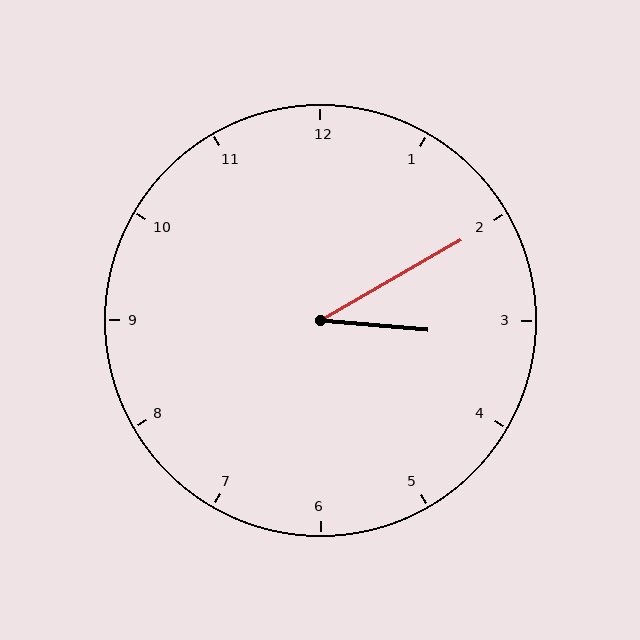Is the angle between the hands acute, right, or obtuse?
It is acute.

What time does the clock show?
3:10.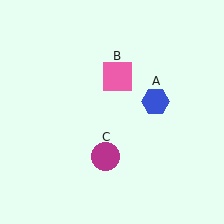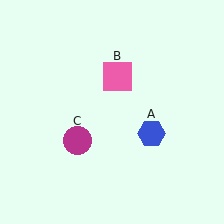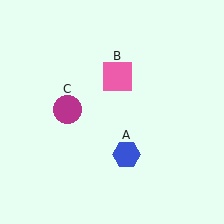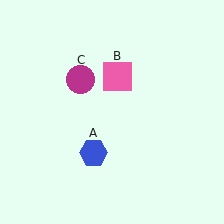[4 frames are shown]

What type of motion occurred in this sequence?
The blue hexagon (object A), magenta circle (object C) rotated clockwise around the center of the scene.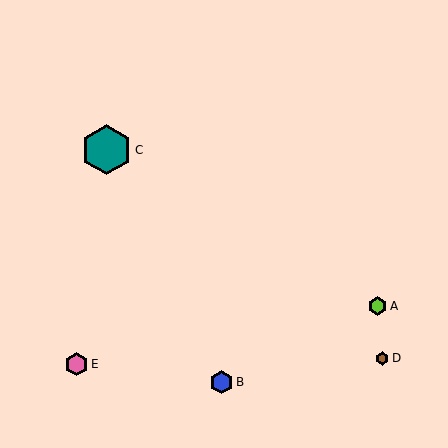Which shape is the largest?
The teal hexagon (labeled C) is the largest.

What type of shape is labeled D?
Shape D is a brown hexagon.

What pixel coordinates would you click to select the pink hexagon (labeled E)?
Click at (77, 364) to select the pink hexagon E.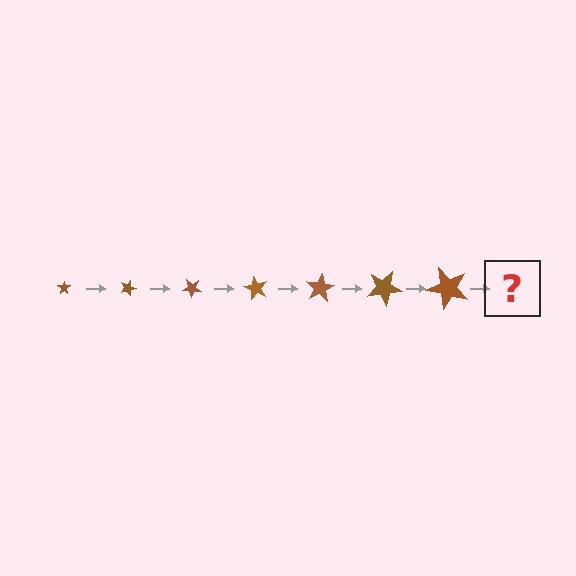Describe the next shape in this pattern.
It should be a star, larger than the previous one and rotated 140 degrees from the start.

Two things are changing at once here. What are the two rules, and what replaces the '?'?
The two rules are that the star grows larger each step and it rotates 20 degrees each step. The '?' should be a star, larger than the previous one and rotated 140 degrees from the start.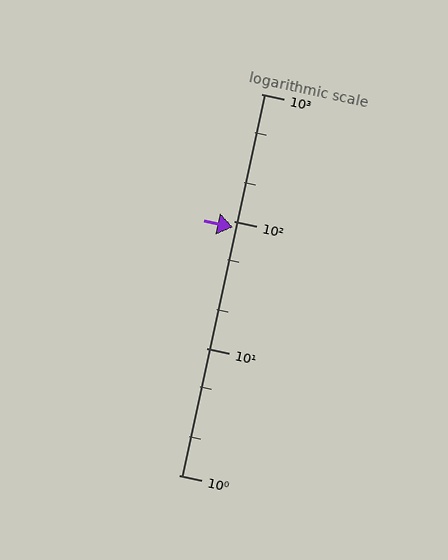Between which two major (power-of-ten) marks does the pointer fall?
The pointer is between 10 and 100.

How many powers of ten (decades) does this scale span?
The scale spans 3 decades, from 1 to 1000.